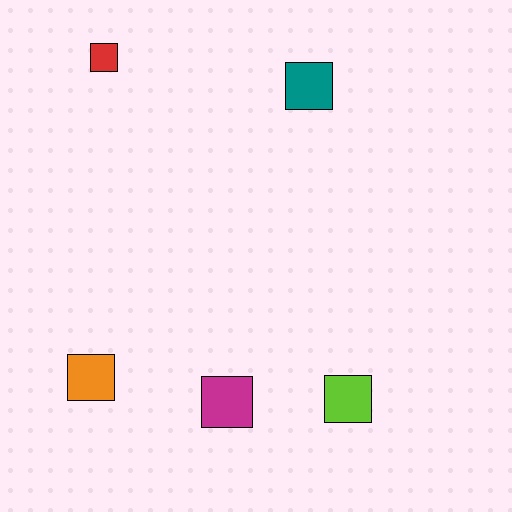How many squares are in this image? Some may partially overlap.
There are 5 squares.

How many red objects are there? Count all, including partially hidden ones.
There is 1 red object.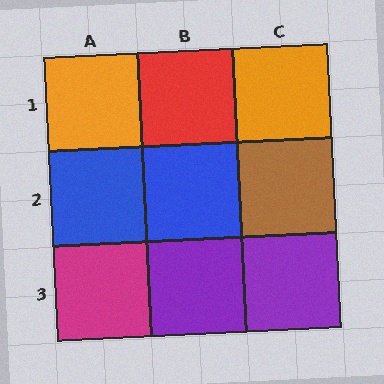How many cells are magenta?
1 cell is magenta.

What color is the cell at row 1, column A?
Orange.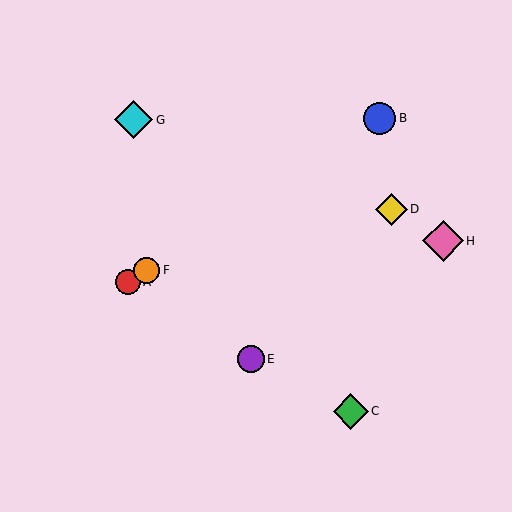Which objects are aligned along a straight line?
Objects A, B, F are aligned along a straight line.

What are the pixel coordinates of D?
Object D is at (391, 209).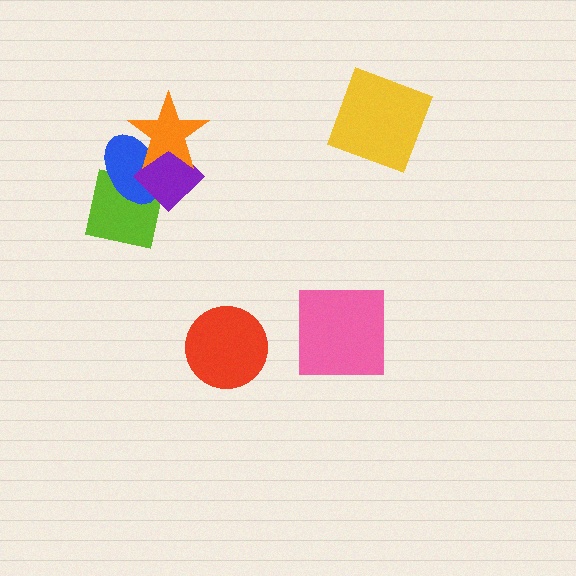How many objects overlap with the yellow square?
0 objects overlap with the yellow square.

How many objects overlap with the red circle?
0 objects overlap with the red circle.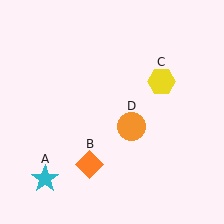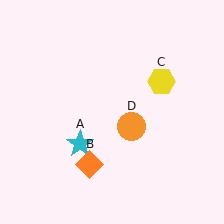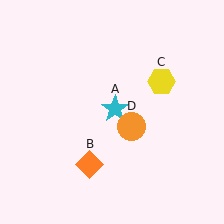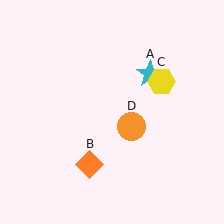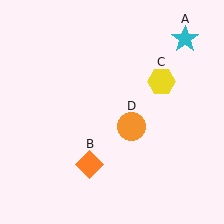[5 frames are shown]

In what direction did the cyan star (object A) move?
The cyan star (object A) moved up and to the right.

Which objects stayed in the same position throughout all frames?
Orange diamond (object B) and yellow hexagon (object C) and orange circle (object D) remained stationary.